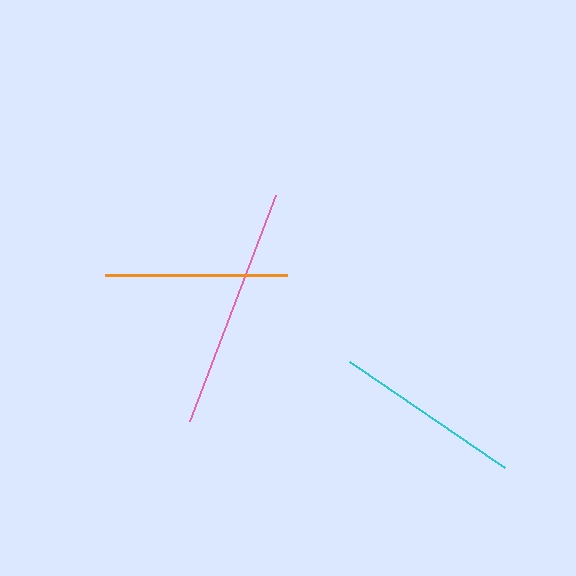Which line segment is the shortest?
The orange line is the shortest at approximately 182 pixels.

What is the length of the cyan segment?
The cyan segment is approximately 188 pixels long.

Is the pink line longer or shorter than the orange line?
The pink line is longer than the orange line.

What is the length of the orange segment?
The orange segment is approximately 182 pixels long.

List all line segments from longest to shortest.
From longest to shortest: pink, cyan, orange.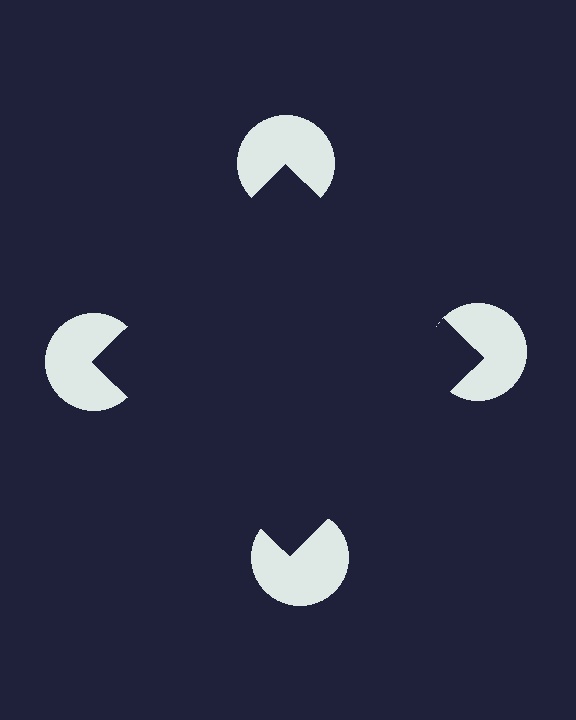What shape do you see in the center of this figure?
An illusory square — its edges are inferred from the aligned wedge cuts in the pac-man discs, not physically drawn.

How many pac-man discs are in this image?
There are 4 — one at each vertex of the illusory square.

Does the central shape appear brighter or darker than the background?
It typically appears slightly darker than the background, even though no actual brightness change is drawn.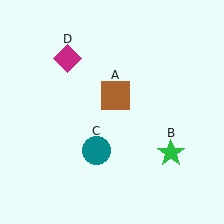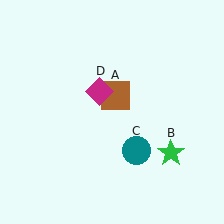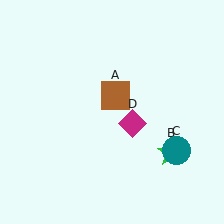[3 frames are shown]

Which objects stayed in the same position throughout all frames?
Brown square (object A) and green star (object B) remained stationary.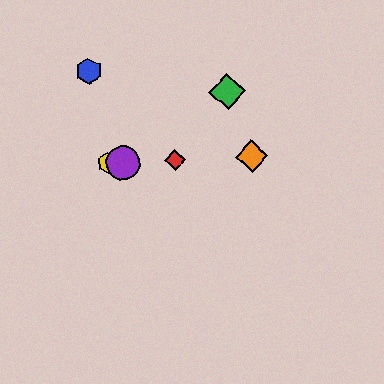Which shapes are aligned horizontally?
The red diamond, the yellow hexagon, the purple circle, the orange diamond are aligned horizontally.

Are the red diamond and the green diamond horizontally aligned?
No, the red diamond is at y≈160 and the green diamond is at y≈92.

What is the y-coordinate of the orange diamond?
The orange diamond is at y≈156.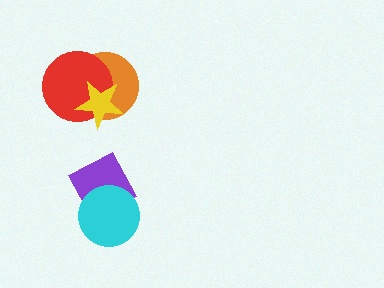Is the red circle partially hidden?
Yes, it is partially covered by another shape.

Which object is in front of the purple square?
The cyan circle is in front of the purple square.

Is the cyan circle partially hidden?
No, no other shape covers it.